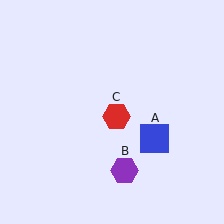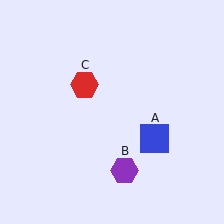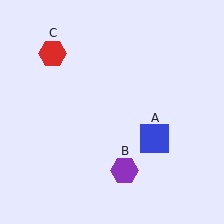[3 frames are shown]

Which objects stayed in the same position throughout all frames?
Blue square (object A) and purple hexagon (object B) remained stationary.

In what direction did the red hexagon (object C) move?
The red hexagon (object C) moved up and to the left.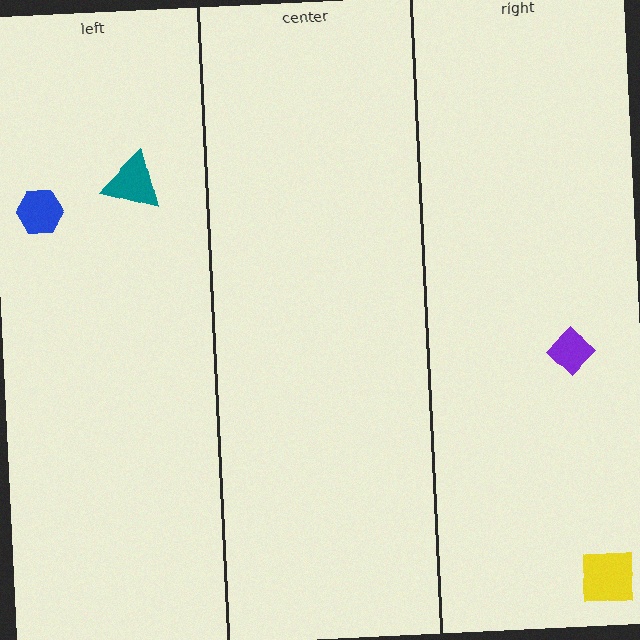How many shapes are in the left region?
2.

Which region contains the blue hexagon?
The left region.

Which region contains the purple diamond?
The right region.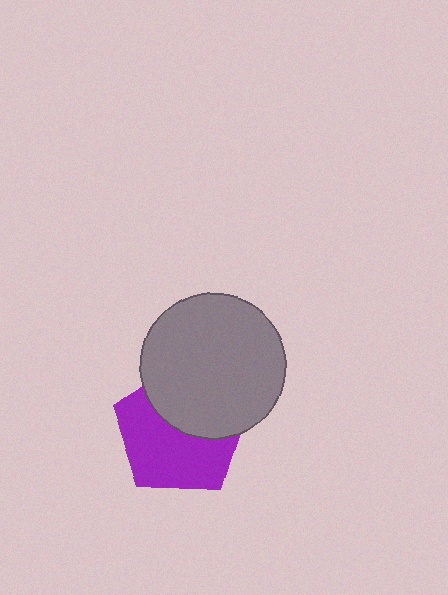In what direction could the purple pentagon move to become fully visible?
The purple pentagon could move down. That would shift it out from behind the gray circle entirely.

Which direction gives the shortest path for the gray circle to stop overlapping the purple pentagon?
Moving up gives the shortest separation.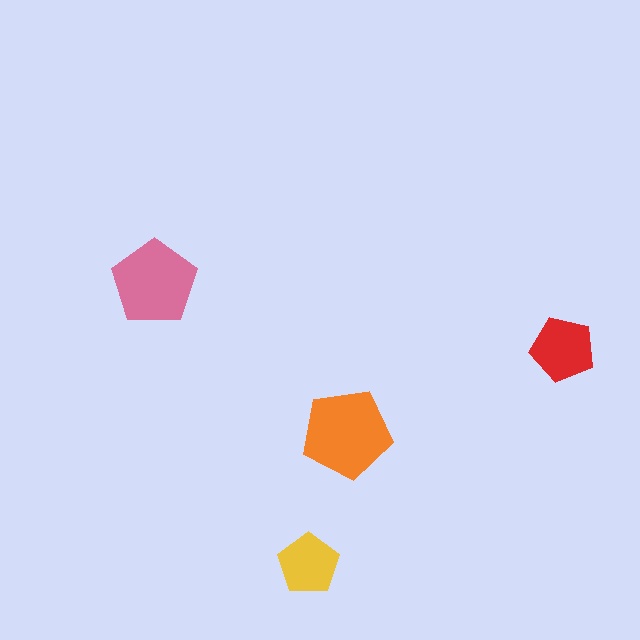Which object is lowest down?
The yellow pentagon is bottommost.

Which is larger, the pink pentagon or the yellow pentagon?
The pink one.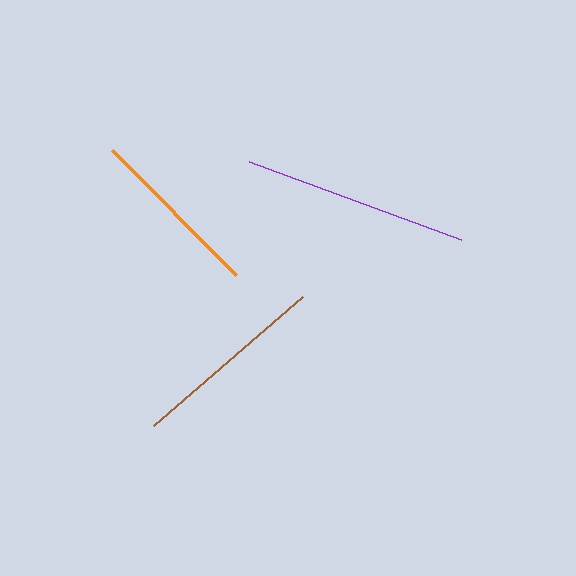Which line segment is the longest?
The purple line is the longest at approximately 227 pixels.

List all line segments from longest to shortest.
From longest to shortest: purple, brown, orange.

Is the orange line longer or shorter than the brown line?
The brown line is longer than the orange line.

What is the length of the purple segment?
The purple segment is approximately 227 pixels long.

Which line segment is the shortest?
The orange line is the shortest at approximately 177 pixels.